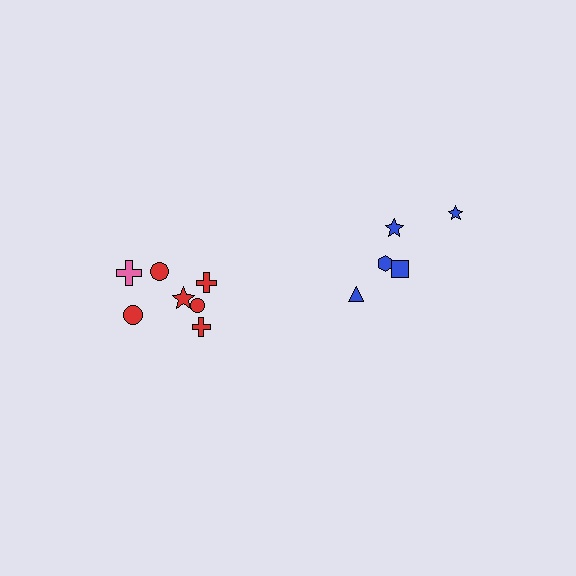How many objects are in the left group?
There are 7 objects.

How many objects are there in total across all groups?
There are 12 objects.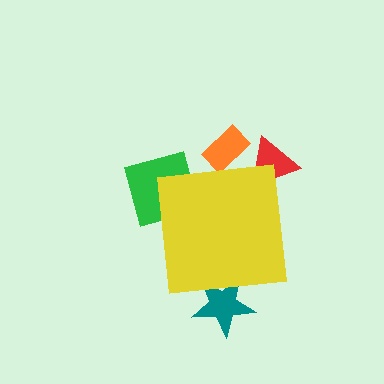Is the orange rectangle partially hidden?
Yes, the orange rectangle is partially hidden behind the yellow square.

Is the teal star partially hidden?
Yes, the teal star is partially hidden behind the yellow square.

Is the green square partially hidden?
Yes, the green square is partially hidden behind the yellow square.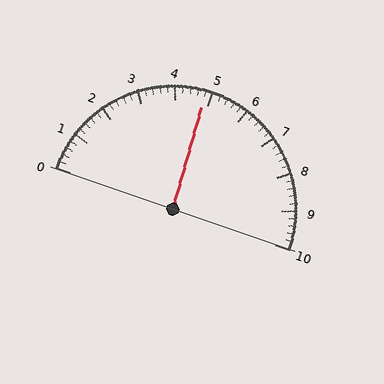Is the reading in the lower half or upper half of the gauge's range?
The reading is in the lower half of the range (0 to 10).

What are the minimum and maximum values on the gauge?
The gauge ranges from 0 to 10.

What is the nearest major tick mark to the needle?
The nearest major tick mark is 5.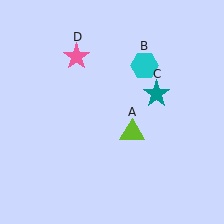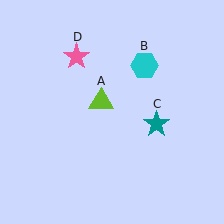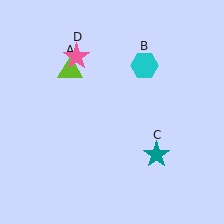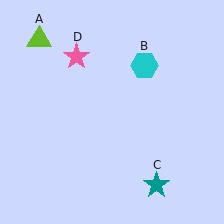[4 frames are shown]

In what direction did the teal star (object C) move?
The teal star (object C) moved down.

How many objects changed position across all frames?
2 objects changed position: lime triangle (object A), teal star (object C).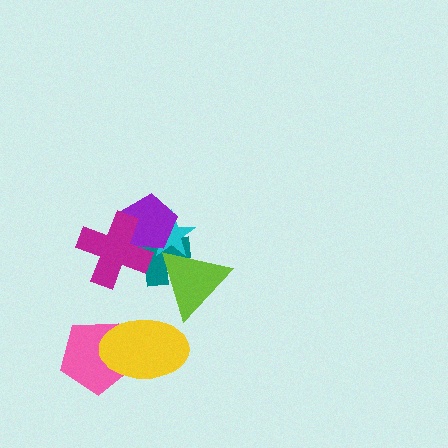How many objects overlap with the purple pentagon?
3 objects overlap with the purple pentagon.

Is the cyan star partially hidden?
Yes, it is partially covered by another shape.